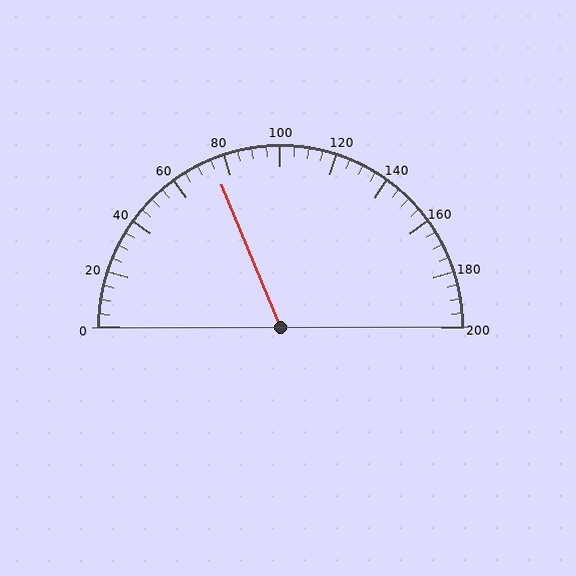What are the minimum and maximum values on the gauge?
The gauge ranges from 0 to 200.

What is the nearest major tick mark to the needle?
The nearest major tick mark is 80.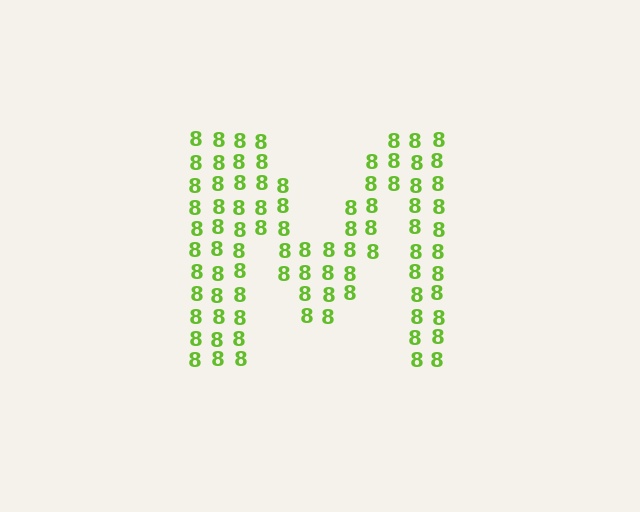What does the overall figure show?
The overall figure shows the letter M.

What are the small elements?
The small elements are digit 8's.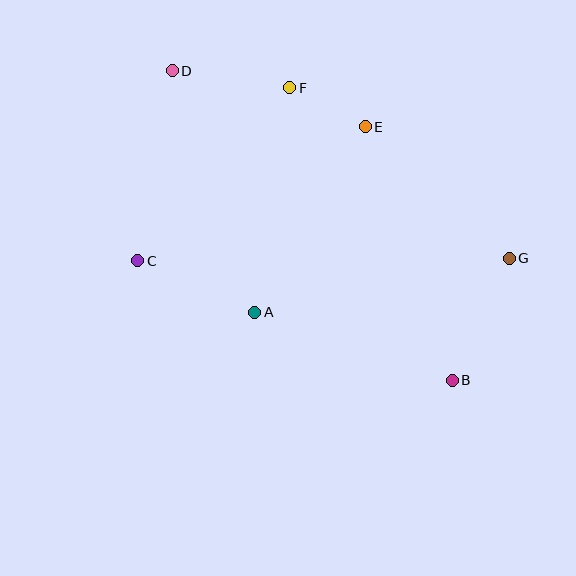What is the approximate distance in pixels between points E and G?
The distance between E and G is approximately 195 pixels.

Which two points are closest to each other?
Points E and F are closest to each other.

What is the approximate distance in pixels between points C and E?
The distance between C and E is approximately 264 pixels.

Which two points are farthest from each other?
Points B and D are farthest from each other.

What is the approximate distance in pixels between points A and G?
The distance between A and G is approximately 260 pixels.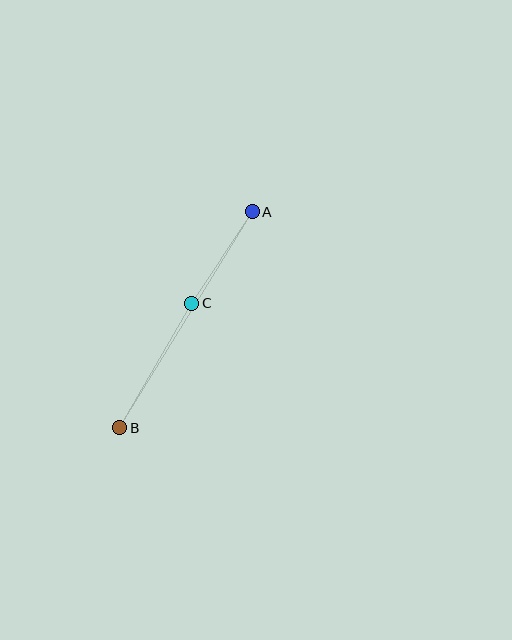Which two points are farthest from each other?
Points A and B are farthest from each other.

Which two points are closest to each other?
Points A and C are closest to each other.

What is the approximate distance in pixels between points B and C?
The distance between B and C is approximately 144 pixels.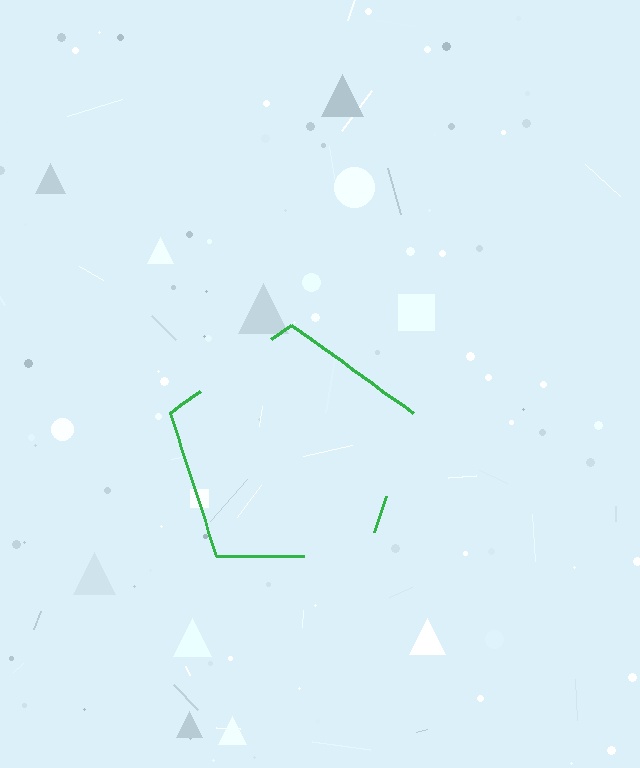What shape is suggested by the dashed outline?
The dashed outline suggests a pentagon.